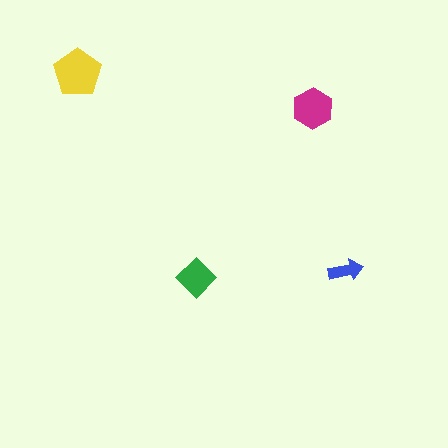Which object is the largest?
The yellow pentagon.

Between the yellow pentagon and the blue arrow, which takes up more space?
The yellow pentagon.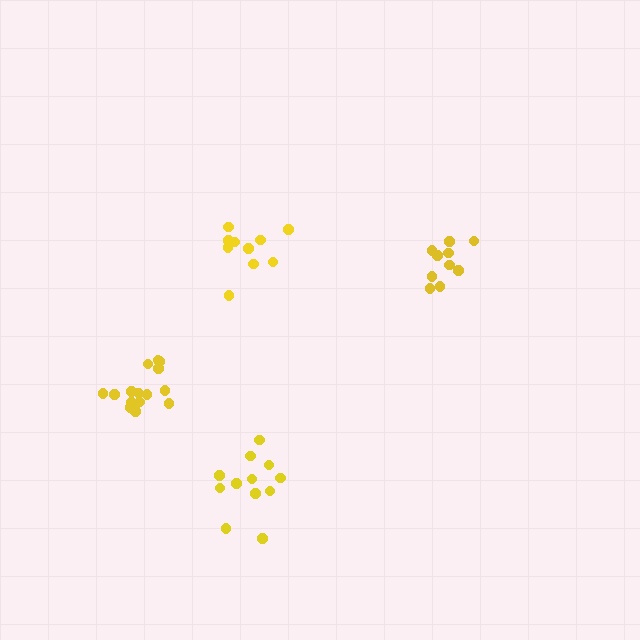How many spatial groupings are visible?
There are 4 spatial groupings.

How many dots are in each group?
Group 1: 10 dots, Group 2: 12 dots, Group 3: 10 dots, Group 4: 16 dots (48 total).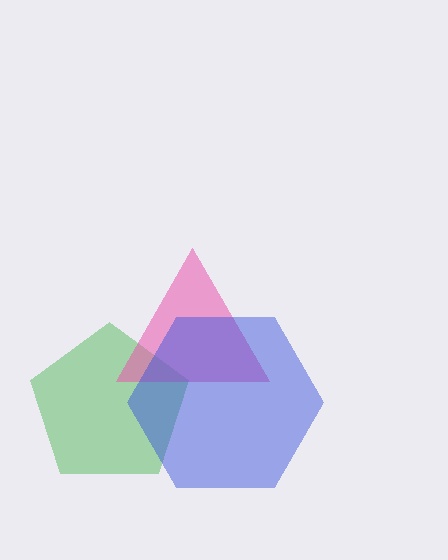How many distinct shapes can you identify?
There are 3 distinct shapes: a green pentagon, a pink triangle, a blue hexagon.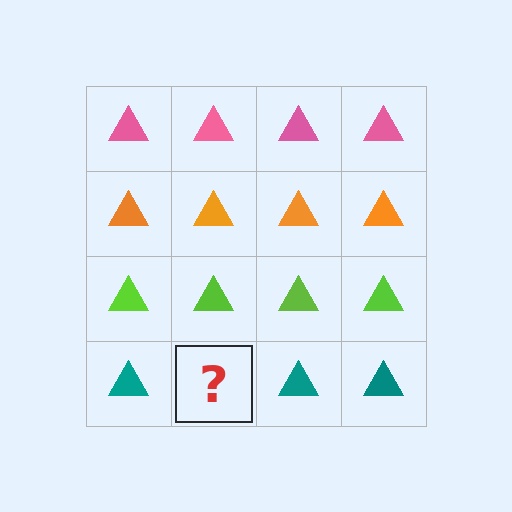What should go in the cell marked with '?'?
The missing cell should contain a teal triangle.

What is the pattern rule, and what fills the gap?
The rule is that each row has a consistent color. The gap should be filled with a teal triangle.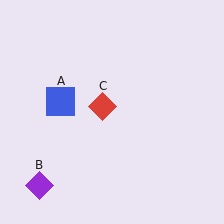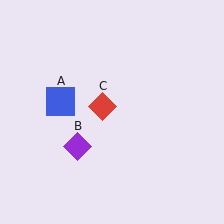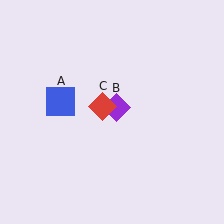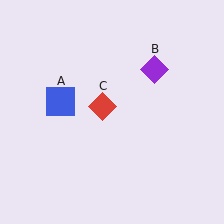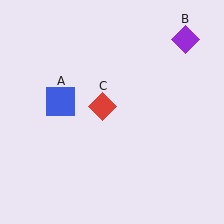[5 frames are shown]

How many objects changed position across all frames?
1 object changed position: purple diamond (object B).